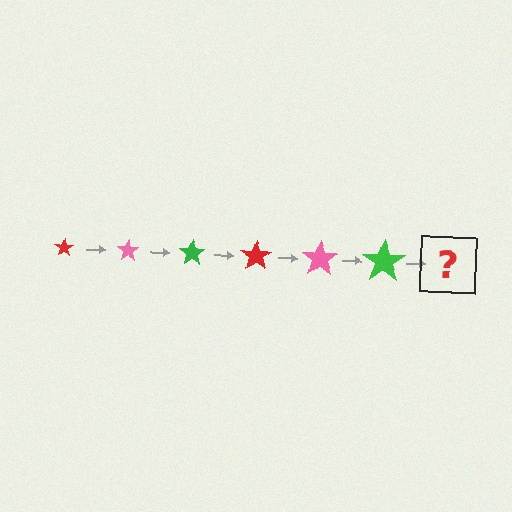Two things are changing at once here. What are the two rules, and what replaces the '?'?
The two rules are that the star grows larger each step and the color cycles through red, pink, and green. The '?' should be a red star, larger than the previous one.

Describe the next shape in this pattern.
It should be a red star, larger than the previous one.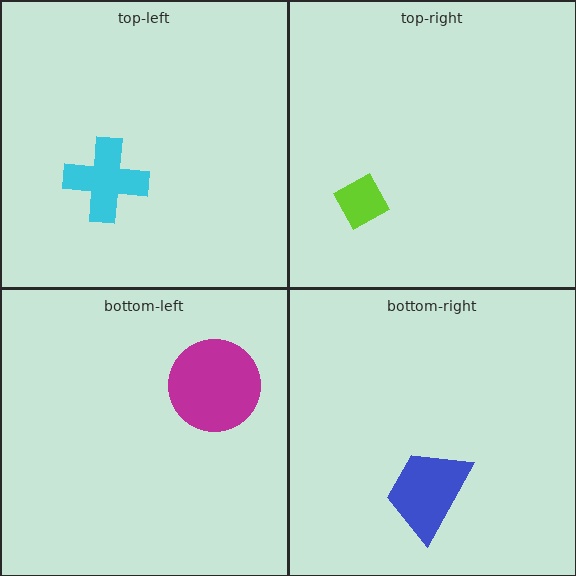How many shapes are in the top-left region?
1.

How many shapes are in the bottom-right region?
1.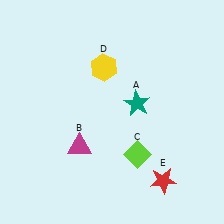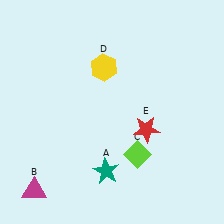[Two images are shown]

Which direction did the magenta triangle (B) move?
The magenta triangle (B) moved left.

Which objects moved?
The objects that moved are: the teal star (A), the magenta triangle (B), the red star (E).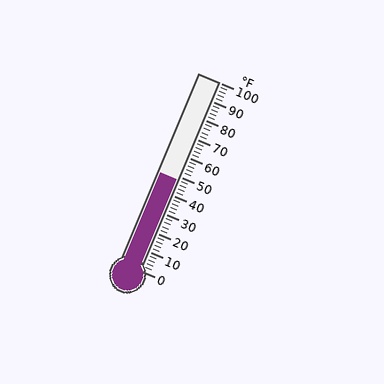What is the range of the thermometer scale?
The thermometer scale ranges from 0°F to 100°F.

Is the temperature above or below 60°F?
The temperature is below 60°F.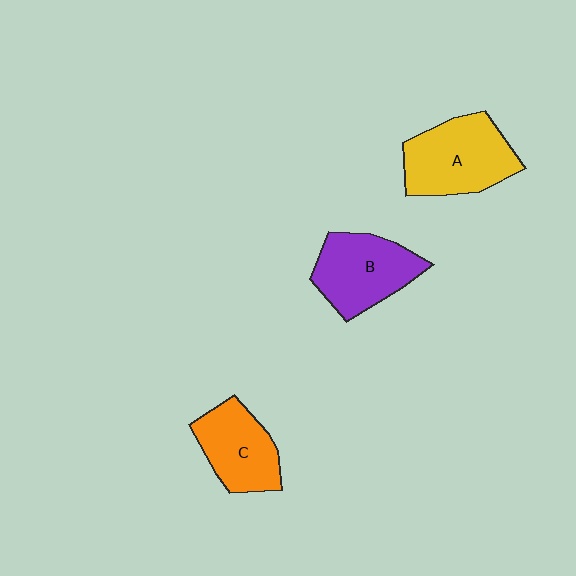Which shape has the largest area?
Shape A (yellow).